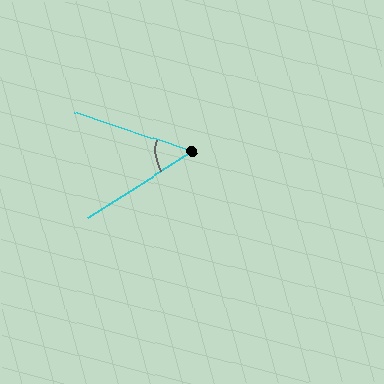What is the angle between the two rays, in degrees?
Approximately 51 degrees.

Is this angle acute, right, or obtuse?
It is acute.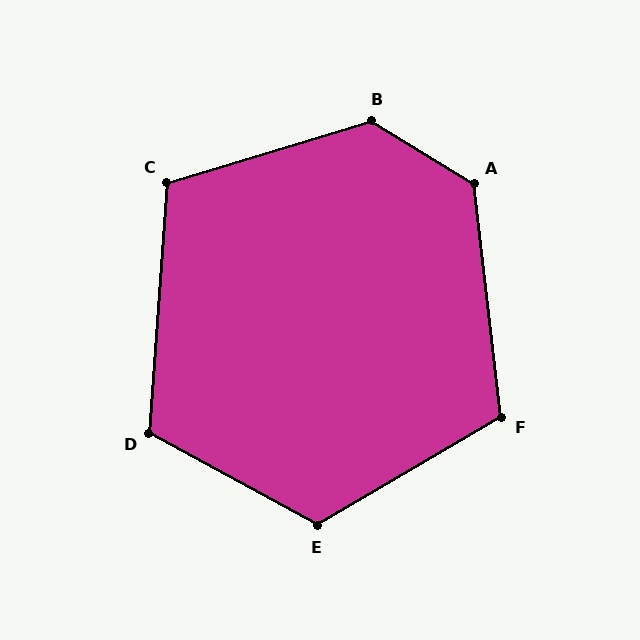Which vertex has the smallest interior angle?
C, at approximately 111 degrees.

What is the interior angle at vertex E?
Approximately 121 degrees (obtuse).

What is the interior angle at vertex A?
Approximately 128 degrees (obtuse).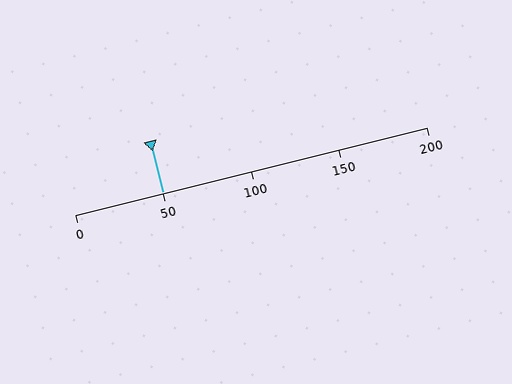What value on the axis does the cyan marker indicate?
The marker indicates approximately 50.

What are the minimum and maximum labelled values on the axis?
The axis runs from 0 to 200.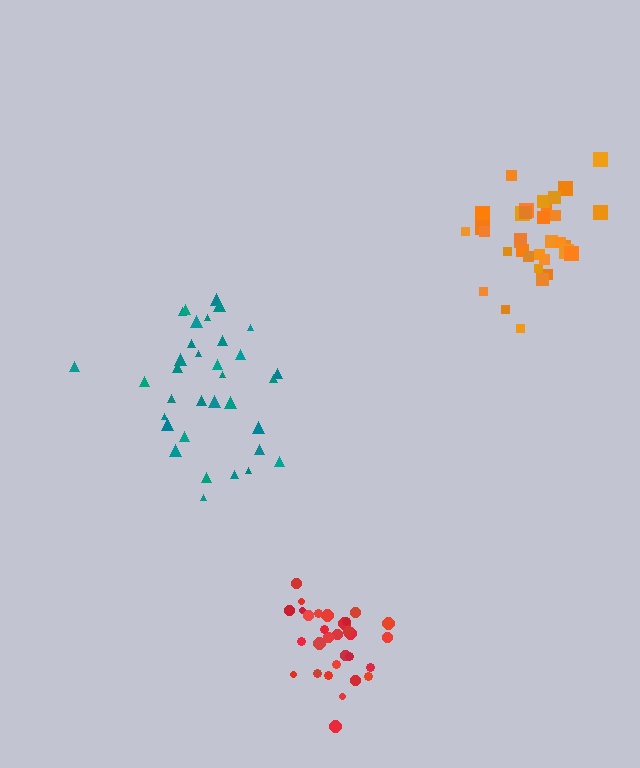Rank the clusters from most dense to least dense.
orange, red, teal.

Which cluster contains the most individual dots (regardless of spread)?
Orange (34).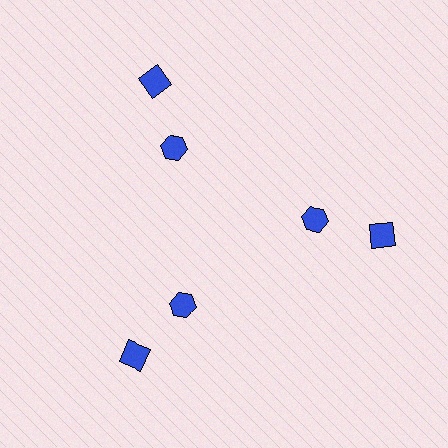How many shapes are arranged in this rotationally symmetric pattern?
There are 6 shapes, arranged in 3 groups of 2.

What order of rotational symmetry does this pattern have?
This pattern has 3-fold rotational symmetry.